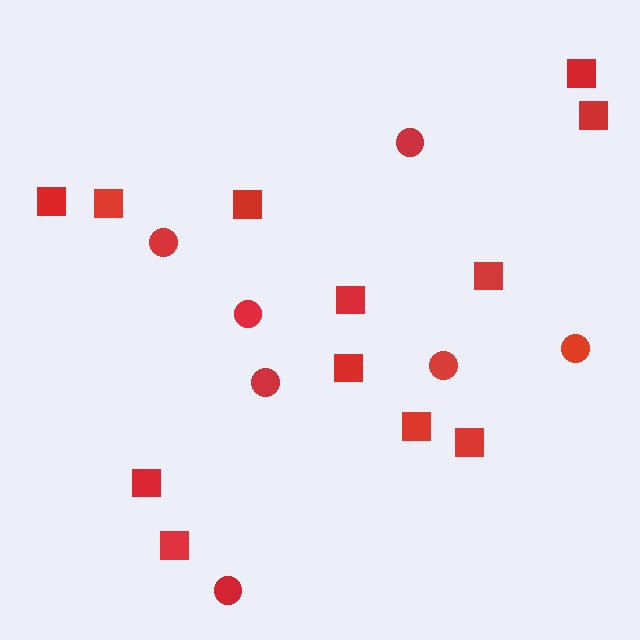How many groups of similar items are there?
There are 2 groups: one group of circles (7) and one group of squares (12).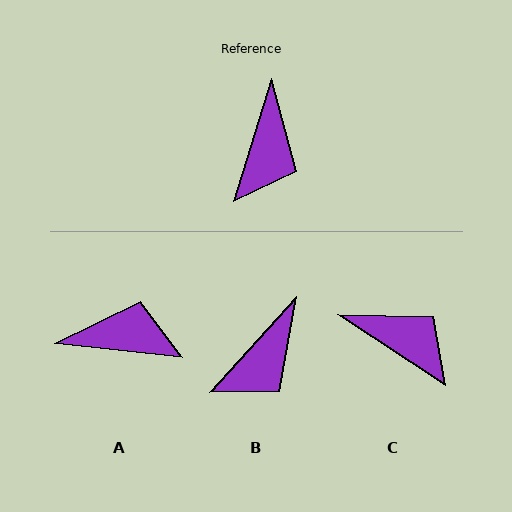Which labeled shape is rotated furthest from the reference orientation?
A, about 101 degrees away.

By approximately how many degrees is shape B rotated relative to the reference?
Approximately 25 degrees clockwise.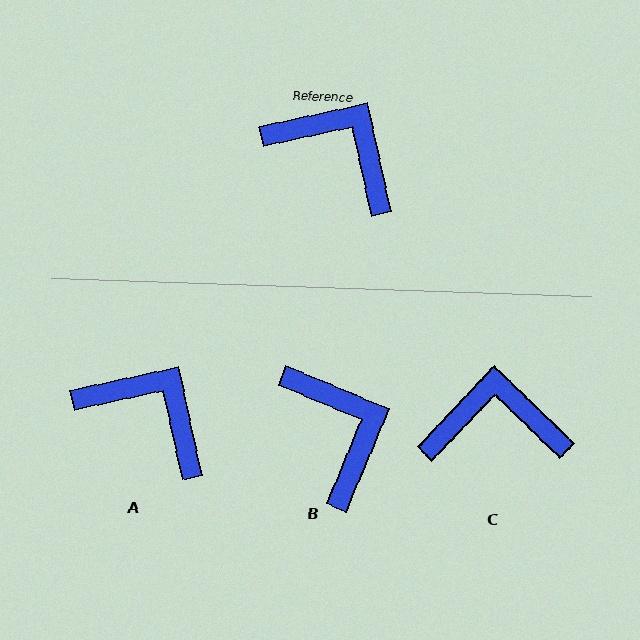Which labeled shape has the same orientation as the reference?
A.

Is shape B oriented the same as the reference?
No, it is off by about 35 degrees.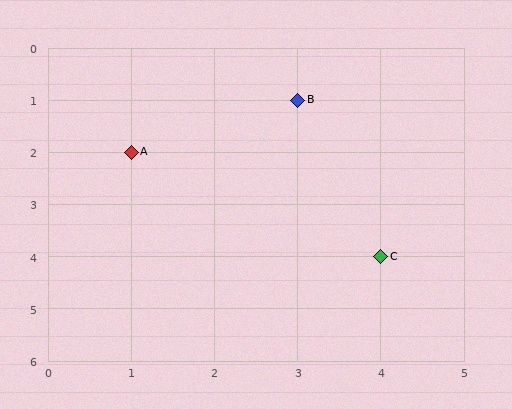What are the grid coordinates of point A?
Point A is at grid coordinates (1, 2).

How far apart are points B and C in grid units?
Points B and C are 1 column and 3 rows apart (about 3.2 grid units diagonally).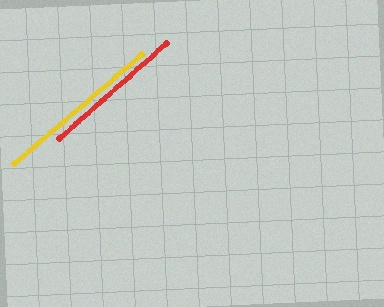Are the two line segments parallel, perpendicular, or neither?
Parallel — their directions differ by only 1.5°.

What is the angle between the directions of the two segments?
Approximately 2 degrees.